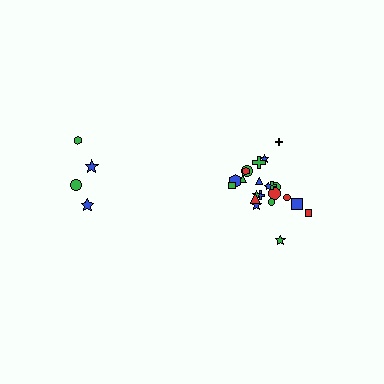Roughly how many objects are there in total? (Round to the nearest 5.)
Roughly 25 objects in total.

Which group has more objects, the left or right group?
The right group.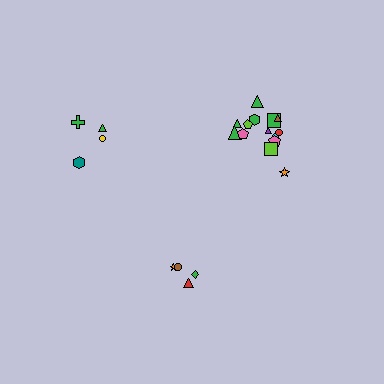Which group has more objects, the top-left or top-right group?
The top-right group.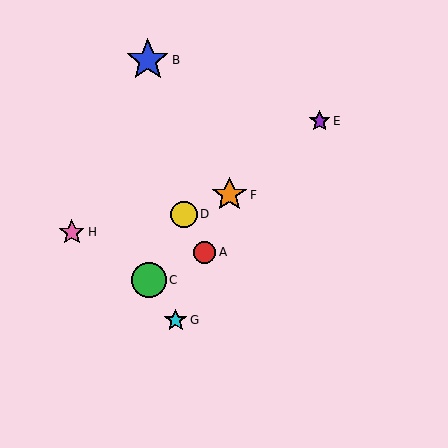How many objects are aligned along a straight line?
3 objects (A, F, G) are aligned along a straight line.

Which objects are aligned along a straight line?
Objects A, F, G are aligned along a straight line.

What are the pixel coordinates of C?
Object C is at (149, 280).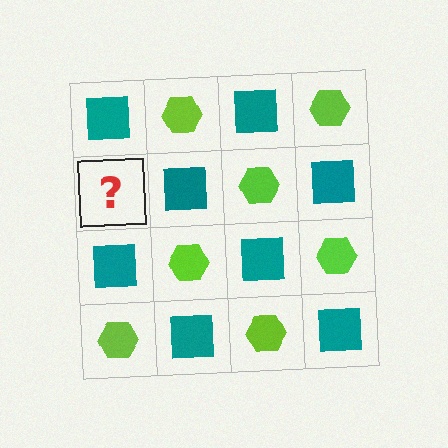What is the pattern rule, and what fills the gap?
The rule is that it alternates teal square and lime hexagon in a checkerboard pattern. The gap should be filled with a lime hexagon.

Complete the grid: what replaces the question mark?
The question mark should be replaced with a lime hexagon.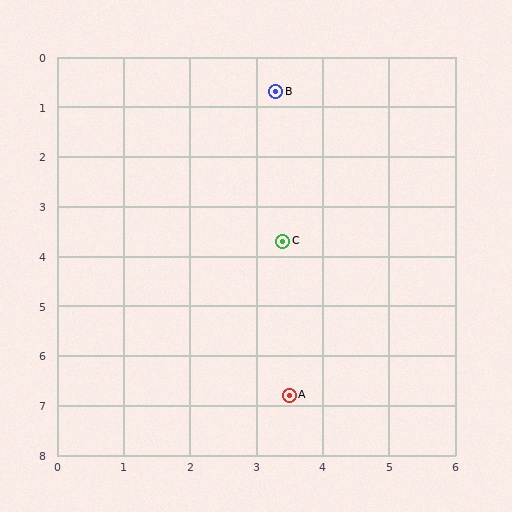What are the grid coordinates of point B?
Point B is at approximately (3.3, 0.7).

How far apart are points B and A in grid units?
Points B and A are about 6.1 grid units apart.